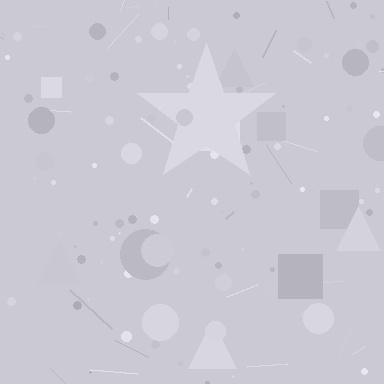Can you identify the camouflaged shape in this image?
The camouflaged shape is a star.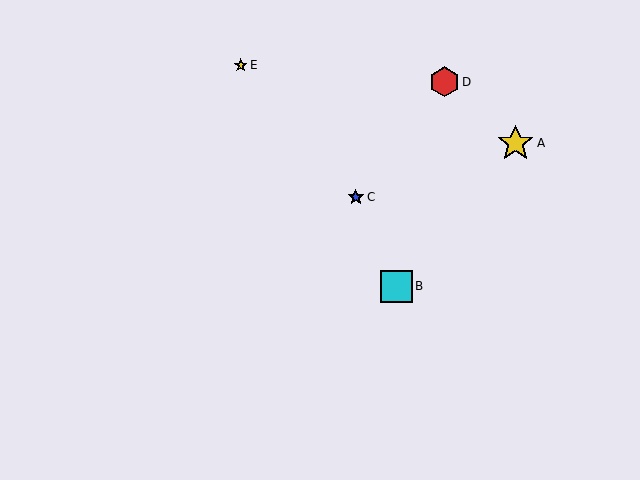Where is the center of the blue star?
The center of the blue star is at (356, 197).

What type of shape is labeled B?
Shape B is a cyan square.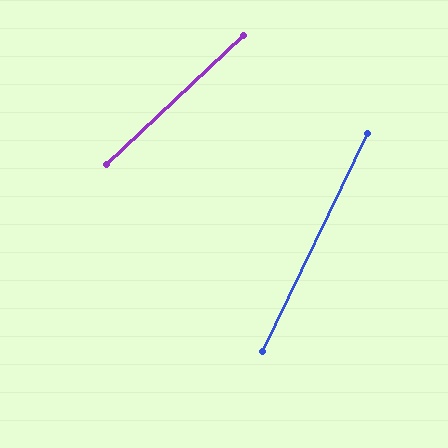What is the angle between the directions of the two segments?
Approximately 21 degrees.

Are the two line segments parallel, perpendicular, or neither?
Neither parallel nor perpendicular — they differ by about 21°.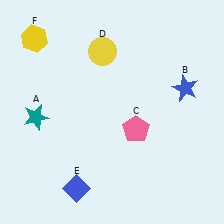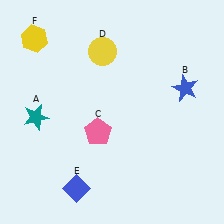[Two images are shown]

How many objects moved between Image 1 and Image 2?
1 object moved between the two images.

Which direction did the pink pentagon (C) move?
The pink pentagon (C) moved left.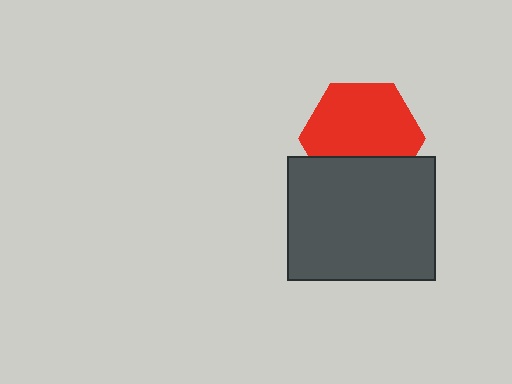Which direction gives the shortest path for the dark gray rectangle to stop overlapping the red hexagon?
Moving down gives the shortest separation.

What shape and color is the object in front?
The object in front is a dark gray rectangle.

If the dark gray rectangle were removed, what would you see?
You would see the complete red hexagon.